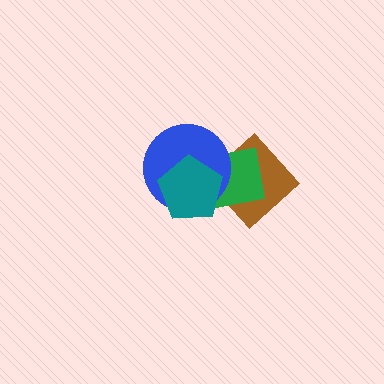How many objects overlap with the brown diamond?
2 objects overlap with the brown diamond.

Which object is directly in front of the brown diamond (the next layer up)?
The green square is directly in front of the brown diamond.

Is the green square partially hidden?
Yes, it is partially covered by another shape.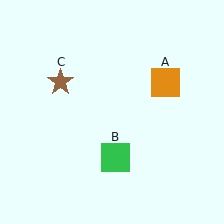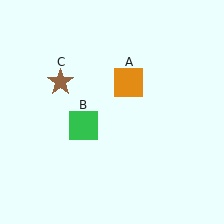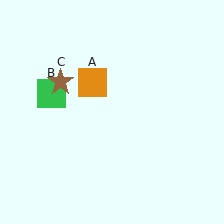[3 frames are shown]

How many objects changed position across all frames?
2 objects changed position: orange square (object A), green square (object B).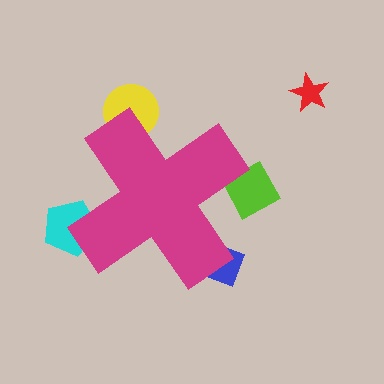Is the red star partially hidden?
No, the red star is fully visible.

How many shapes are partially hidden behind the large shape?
4 shapes are partially hidden.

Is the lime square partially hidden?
Yes, the lime square is partially hidden behind the magenta cross.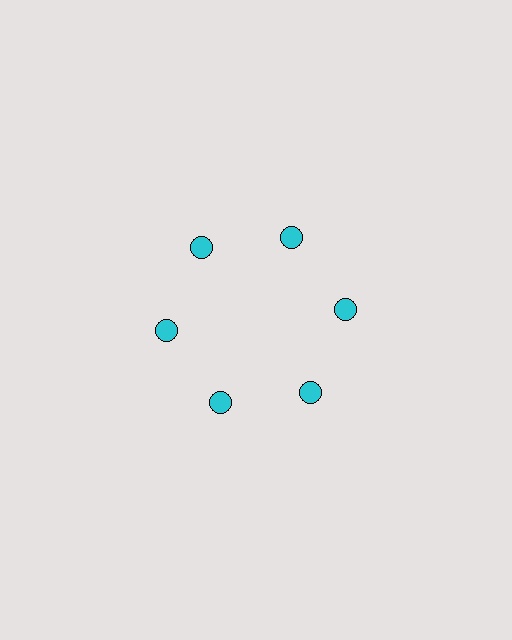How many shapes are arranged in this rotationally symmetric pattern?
There are 6 shapes, arranged in 6 groups of 1.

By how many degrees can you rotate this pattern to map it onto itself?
The pattern maps onto itself every 60 degrees of rotation.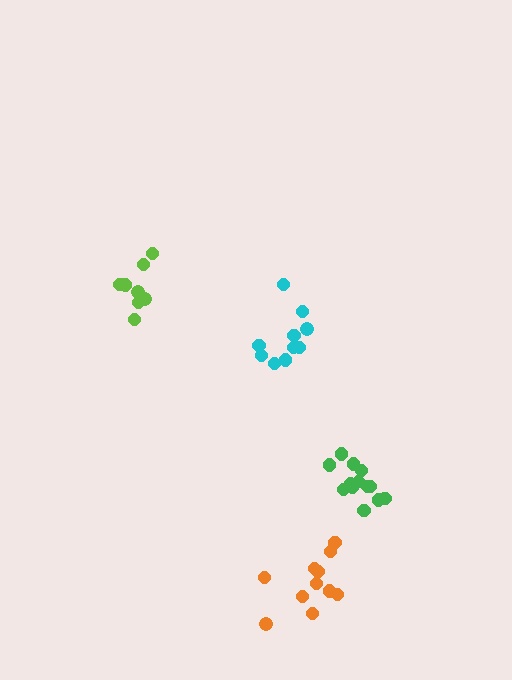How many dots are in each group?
Group 1: 11 dots, Group 2: 13 dots, Group 3: 8 dots, Group 4: 10 dots (42 total).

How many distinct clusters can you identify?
There are 4 distinct clusters.